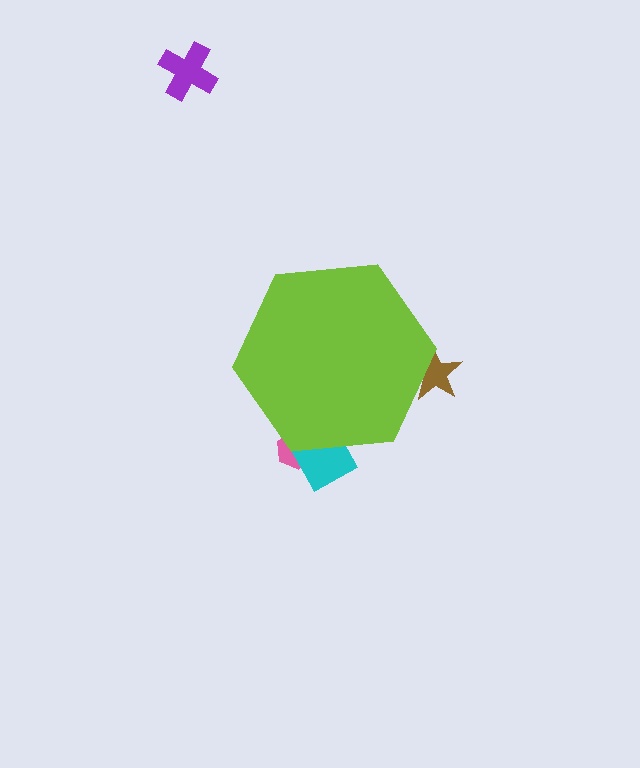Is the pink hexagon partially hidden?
Yes, the pink hexagon is partially hidden behind the lime hexagon.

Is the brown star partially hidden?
Yes, the brown star is partially hidden behind the lime hexagon.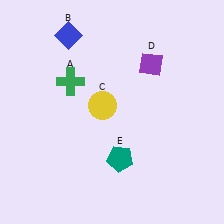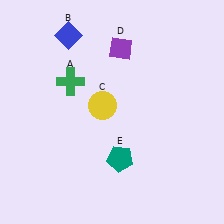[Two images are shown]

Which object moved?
The purple diamond (D) moved left.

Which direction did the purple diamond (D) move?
The purple diamond (D) moved left.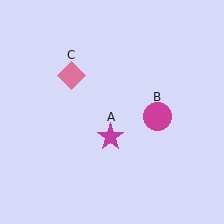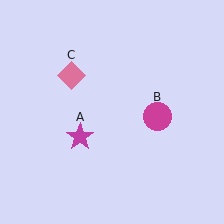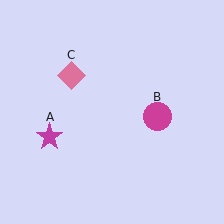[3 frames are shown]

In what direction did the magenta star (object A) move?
The magenta star (object A) moved left.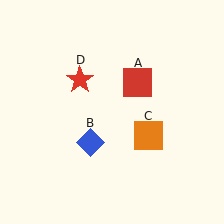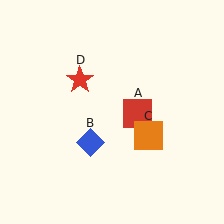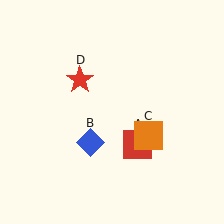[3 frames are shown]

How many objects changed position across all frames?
1 object changed position: red square (object A).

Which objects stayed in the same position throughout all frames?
Blue diamond (object B) and orange square (object C) and red star (object D) remained stationary.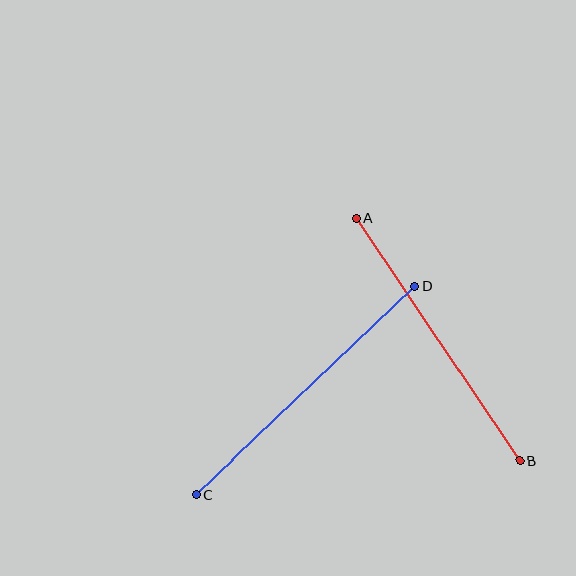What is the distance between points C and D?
The distance is approximately 303 pixels.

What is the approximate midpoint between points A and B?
The midpoint is at approximately (438, 340) pixels.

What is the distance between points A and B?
The distance is approximately 293 pixels.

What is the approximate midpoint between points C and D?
The midpoint is at approximately (305, 390) pixels.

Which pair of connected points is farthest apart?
Points C and D are farthest apart.